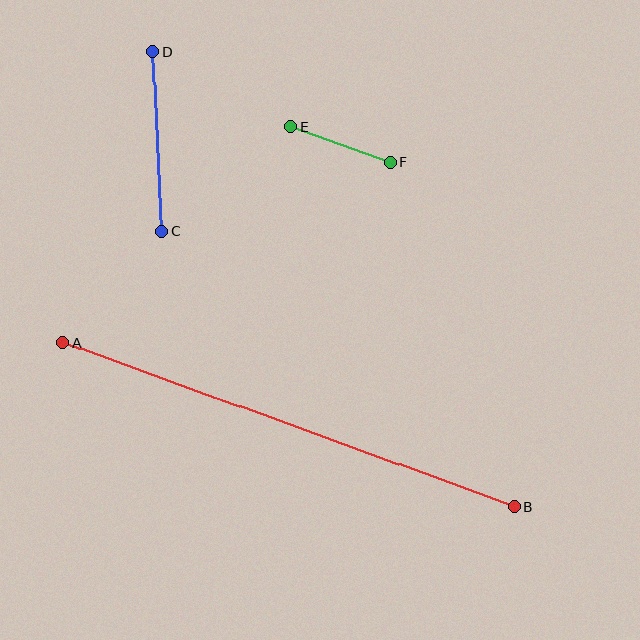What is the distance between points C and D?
The distance is approximately 180 pixels.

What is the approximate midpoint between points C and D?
The midpoint is at approximately (158, 142) pixels.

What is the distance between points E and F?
The distance is approximately 106 pixels.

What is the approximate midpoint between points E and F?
The midpoint is at approximately (340, 144) pixels.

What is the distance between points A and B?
The distance is approximately 481 pixels.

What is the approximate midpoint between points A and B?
The midpoint is at approximately (289, 424) pixels.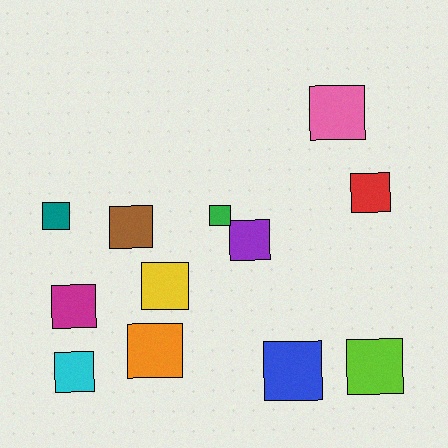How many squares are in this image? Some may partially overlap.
There are 12 squares.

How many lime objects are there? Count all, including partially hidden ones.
There is 1 lime object.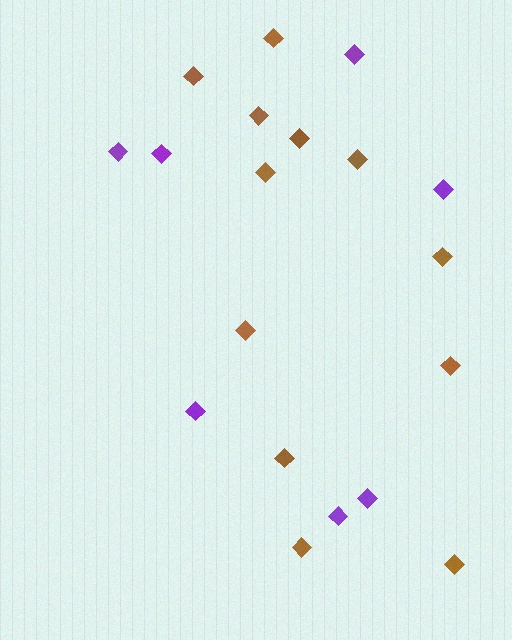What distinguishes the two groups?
There are 2 groups: one group of purple diamonds (7) and one group of brown diamonds (12).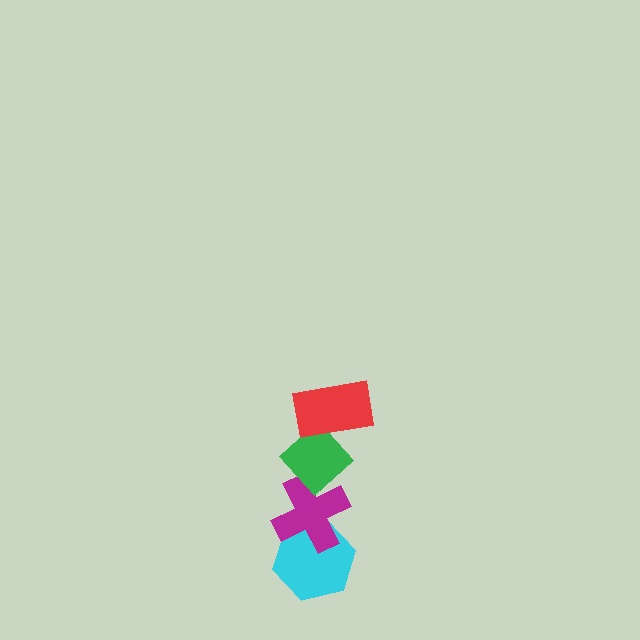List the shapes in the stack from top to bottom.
From top to bottom: the red rectangle, the green diamond, the magenta cross, the cyan hexagon.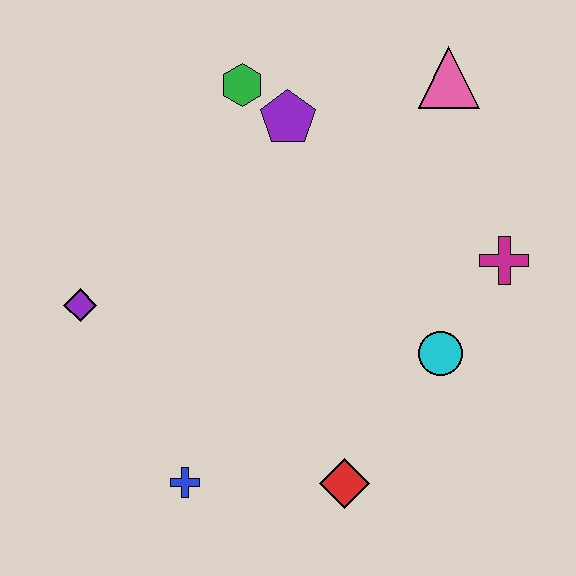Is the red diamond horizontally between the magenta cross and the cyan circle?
No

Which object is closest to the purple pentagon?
The green hexagon is closest to the purple pentagon.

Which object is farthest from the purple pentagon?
The blue cross is farthest from the purple pentagon.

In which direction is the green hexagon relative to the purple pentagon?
The green hexagon is to the left of the purple pentagon.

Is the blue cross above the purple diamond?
No